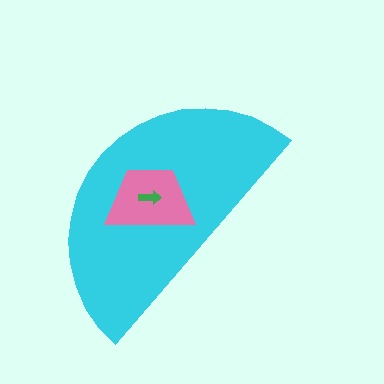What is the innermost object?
The green arrow.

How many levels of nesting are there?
3.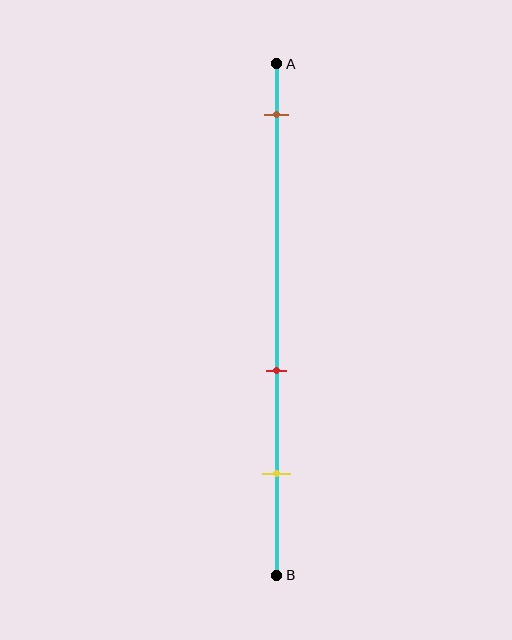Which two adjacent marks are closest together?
The red and yellow marks are the closest adjacent pair.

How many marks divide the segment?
There are 3 marks dividing the segment.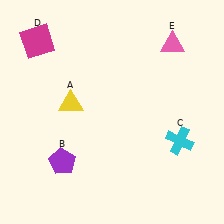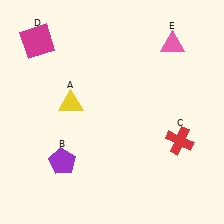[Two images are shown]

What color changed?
The cross (C) changed from cyan in Image 1 to red in Image 2.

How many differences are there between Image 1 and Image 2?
There is 1 difference between the two images.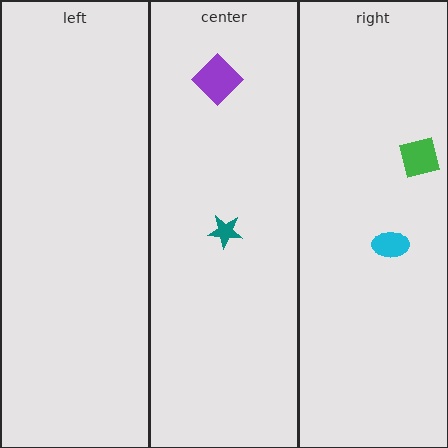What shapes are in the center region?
The teal star, the purple diamond.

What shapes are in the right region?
The green square, the cyan ellipse.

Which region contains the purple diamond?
The center region.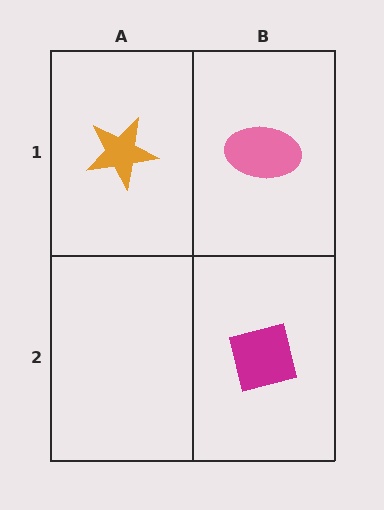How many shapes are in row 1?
2 shapes.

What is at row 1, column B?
A pink ellipse.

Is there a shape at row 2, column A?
No, that cell is empty.